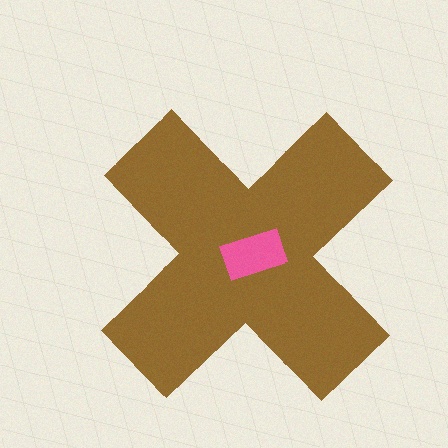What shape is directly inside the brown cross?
The pink rectangle.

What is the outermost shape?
The brown cross.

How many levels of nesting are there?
2.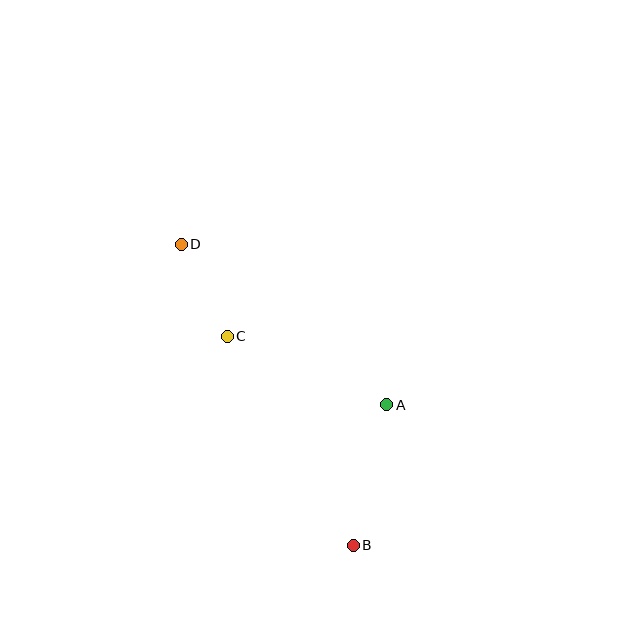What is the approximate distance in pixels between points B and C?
The distance between B and C is approximately 244 pixels.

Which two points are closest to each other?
Points C and D are closest to each other.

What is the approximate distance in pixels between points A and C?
The distance between A and C is approximately 174 pixels.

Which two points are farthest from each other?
Points B and D are farthest from each other.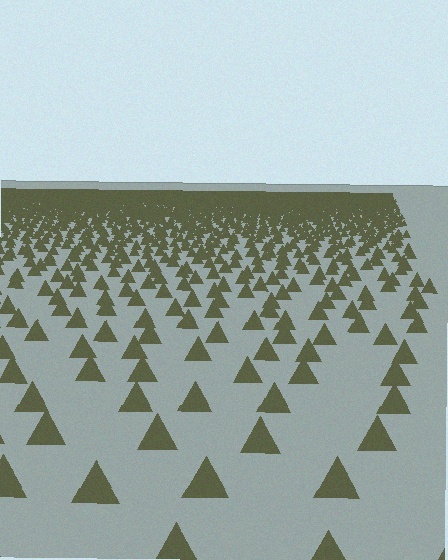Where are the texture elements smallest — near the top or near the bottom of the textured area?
Near the top.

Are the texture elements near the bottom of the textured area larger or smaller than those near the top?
Larger. Near the bottom, elements are closer to the viewer and appear at a bigger on-screen size.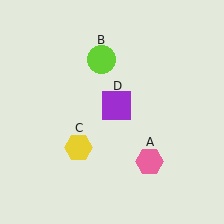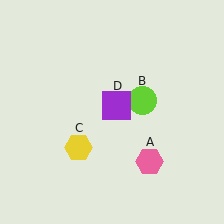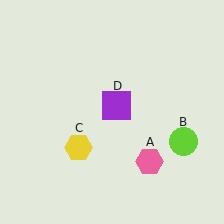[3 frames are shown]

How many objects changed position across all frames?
1 object changed position: lime circle (object B).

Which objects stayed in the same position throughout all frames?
Pink hexagon (object A) and yellow hexagon (object C) and purple square (object D) remained stationary.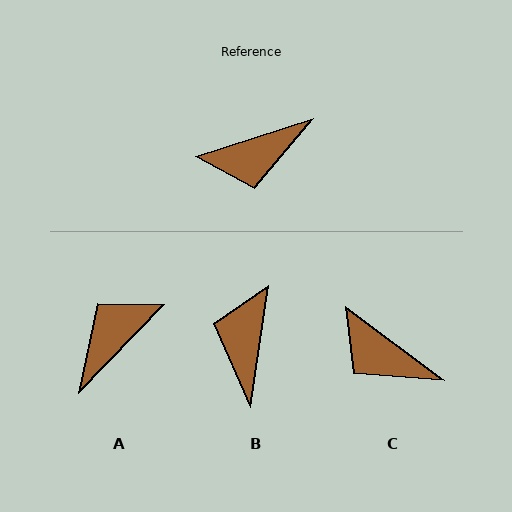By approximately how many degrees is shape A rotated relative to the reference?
Approximately 152 degrees clockwise.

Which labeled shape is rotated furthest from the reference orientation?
A, about 152 degrees away.